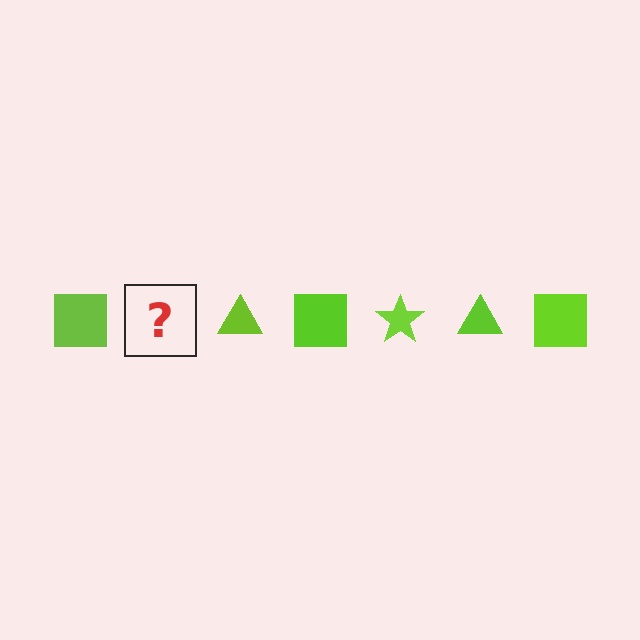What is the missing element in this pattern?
The missing element is a lime star.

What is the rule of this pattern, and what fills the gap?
The rule is that the pattern cycles through square, star, triangle shapes in lime. The gap should be filled with a lime star.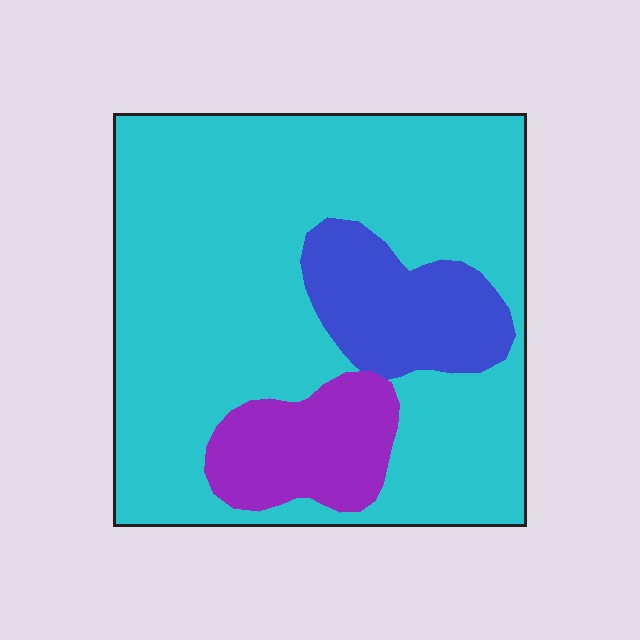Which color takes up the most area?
Cyan, at roughly 75%.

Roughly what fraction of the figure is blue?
Blue takes up about one eighth (1/8) of the figure.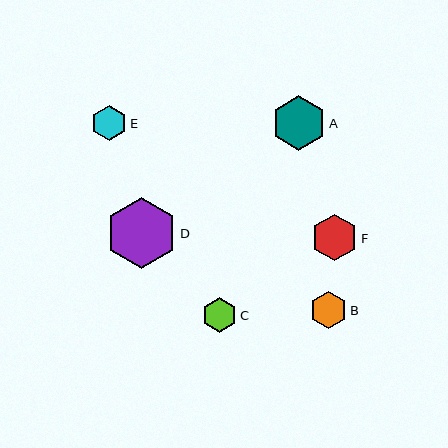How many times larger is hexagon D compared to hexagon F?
Hexagon D is approximately 1.5 times the size of hexagon F.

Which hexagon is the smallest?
Hexagon C is the smallest with a size of approximately 35 pixels.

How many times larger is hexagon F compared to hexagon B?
Hexagon F is approximately 1.3 times the size of hexagon B.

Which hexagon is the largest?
Hexagon D is the largest with a size of approximately 71 pixels.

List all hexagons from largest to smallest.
From largest to smallest: D, A, F, B, E, C.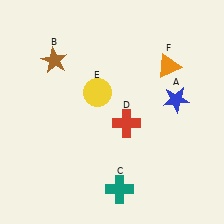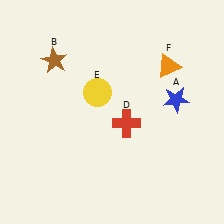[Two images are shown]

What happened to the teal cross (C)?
The teal cross (C) was removed in Image 2. It was in the bottom-right area of Image 1.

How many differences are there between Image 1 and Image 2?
There is 1 difference between the two images.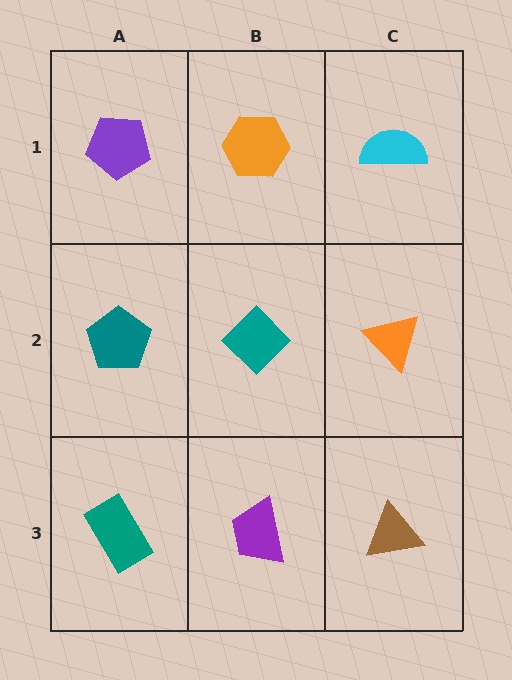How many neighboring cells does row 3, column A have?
2.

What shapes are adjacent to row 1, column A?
A teal pentagon (row 2, column A), an orange hexagon (row 1, column B).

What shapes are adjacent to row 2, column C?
A cyan semicircle (row 1, column C), a brown triangle (row 3, column C), a teal diamond (row 2, column B).